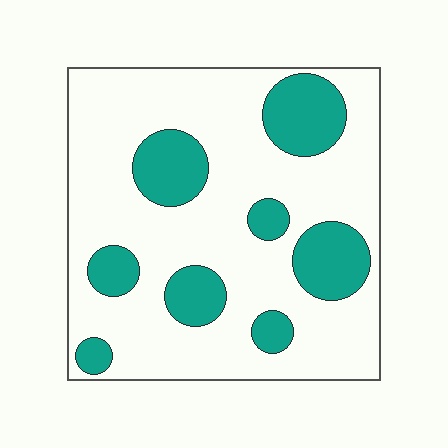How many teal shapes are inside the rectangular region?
8.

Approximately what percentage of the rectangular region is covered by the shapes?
Approximately 25%.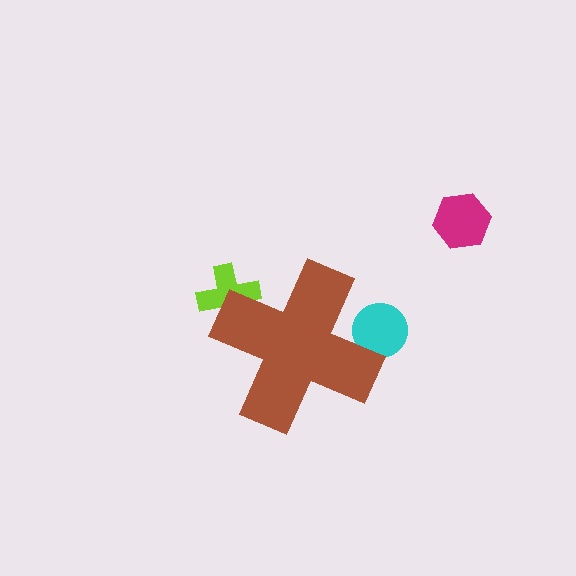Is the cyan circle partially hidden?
Yes, the cyan circle is partially hidden behind the brown cross.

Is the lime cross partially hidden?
Yes, the lime cross is partially hidden behind the brown cross.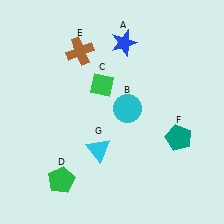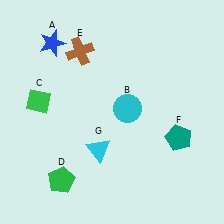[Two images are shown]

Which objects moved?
The objects that moved are: the blue star (A), the green diamond (C).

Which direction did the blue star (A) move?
The blue star (A) moved left.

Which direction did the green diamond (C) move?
The green diamond (C) moved left.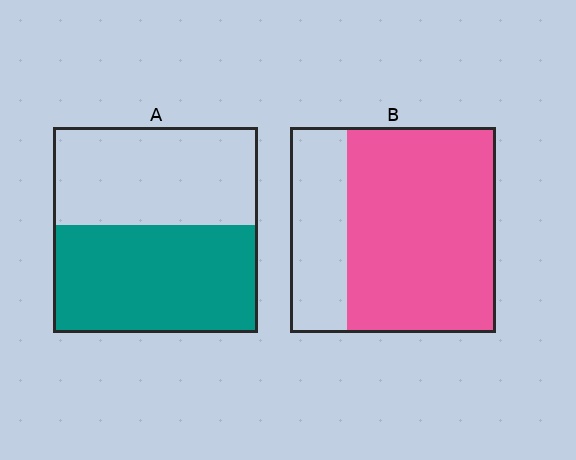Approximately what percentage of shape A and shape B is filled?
A is approximately 50% and B is approximately 70%.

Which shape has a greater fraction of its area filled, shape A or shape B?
Shape B.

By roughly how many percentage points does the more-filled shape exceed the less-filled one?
By roughly 20 percentage points (B over A).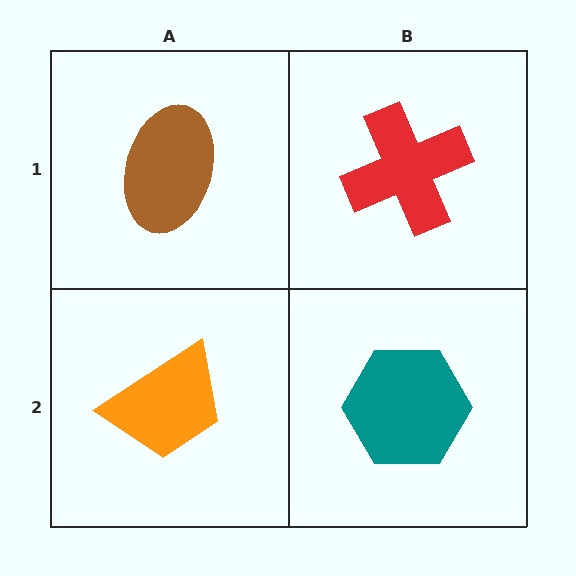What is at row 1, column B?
A red cross.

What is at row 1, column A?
A brown ellipse.